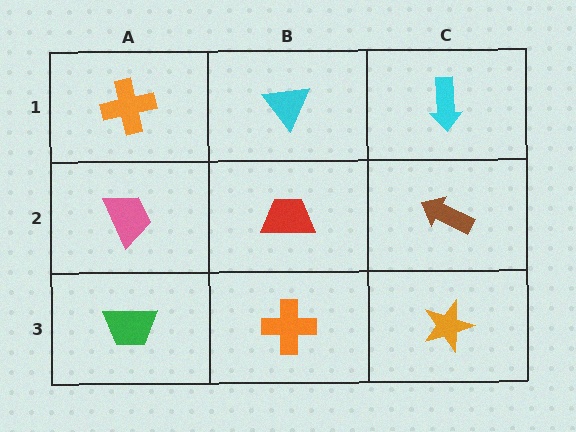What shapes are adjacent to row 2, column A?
An orange cross (row 1, column A), a green trapezoid (row 3, column A), a red trapezoid (row 2, column B).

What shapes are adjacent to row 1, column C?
A brown arrow (row 2, column C), a cyan triangle (row 1, column B).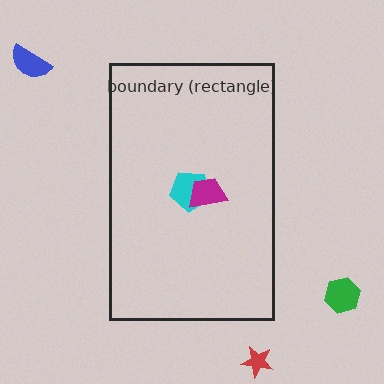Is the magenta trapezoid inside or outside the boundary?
Inside.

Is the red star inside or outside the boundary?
Outside.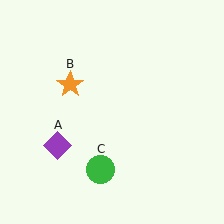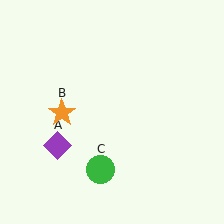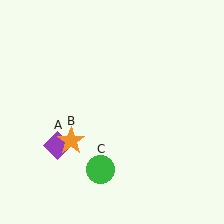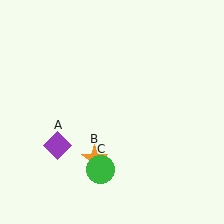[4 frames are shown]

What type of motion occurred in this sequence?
The orange star (object B) rotated counterclockwise around the center of the scene.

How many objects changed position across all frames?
1 object changed position: orange star (object B).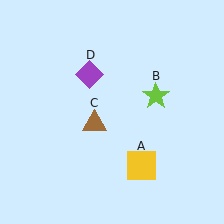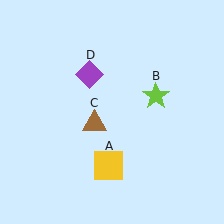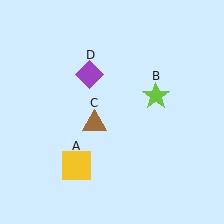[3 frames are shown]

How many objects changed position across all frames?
1 object changed position: yellow square (object A).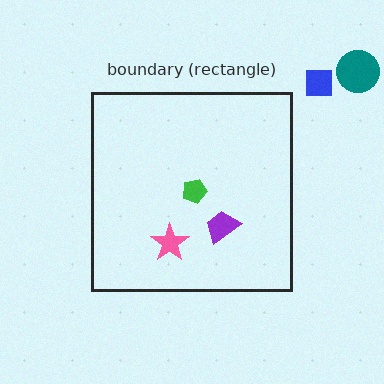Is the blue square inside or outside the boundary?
Outside.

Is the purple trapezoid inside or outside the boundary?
Inside.